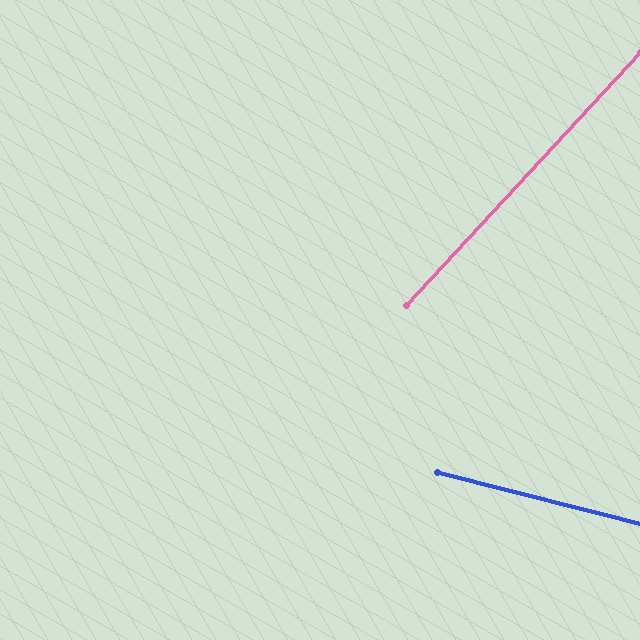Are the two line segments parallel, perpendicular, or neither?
Neither parallel nor perpendicular — they differ by about 62°.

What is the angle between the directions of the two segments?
Approximately 62 degrees.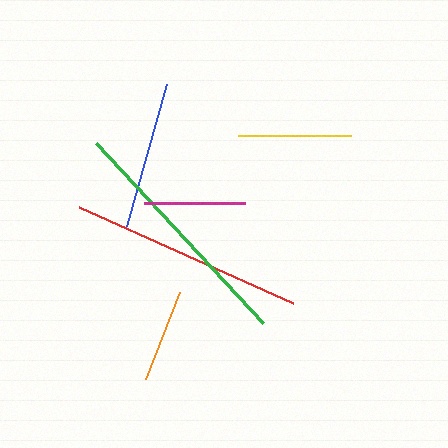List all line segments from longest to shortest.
From longest to shortest: green, red, blue, yellow, magenta, orange.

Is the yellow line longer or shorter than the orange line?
The yellow line is longer than the orange line.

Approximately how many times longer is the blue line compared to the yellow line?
The blue line is approximately 1.3 times the length of the yellow line.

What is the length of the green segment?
The green segment is approximately 247 pixels long.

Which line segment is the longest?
The green line is the longest at approximately 247 pixels.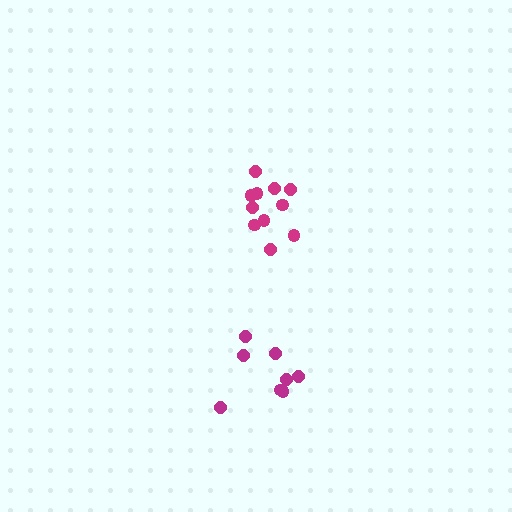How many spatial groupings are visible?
There are 2 spatial groupings.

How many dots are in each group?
Group 1: 8 dots, Group 2: 11 dots (19 total).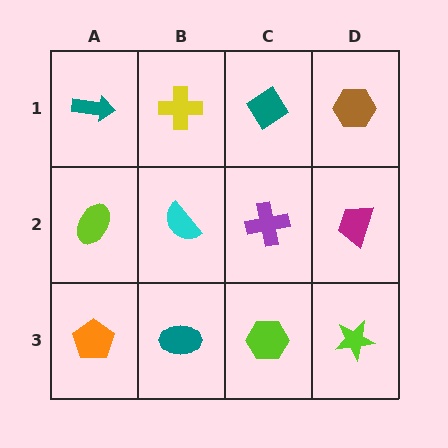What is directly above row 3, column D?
A magenta trapezoid.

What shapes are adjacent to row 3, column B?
A cyan semicircle (row 2, column B), an orange pentagon (row 3, column A), a lime hexagon (row 3, column C).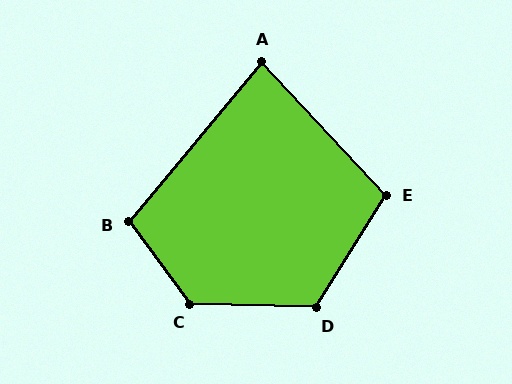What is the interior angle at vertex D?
Approximately 121 degrees (obtuse).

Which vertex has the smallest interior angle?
A, at approximately 83 degrees.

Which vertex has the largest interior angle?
C, at approximately 128 degrees.